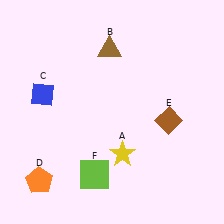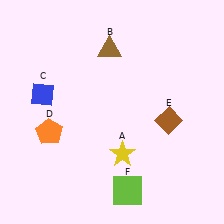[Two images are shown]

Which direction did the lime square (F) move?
The lime square (F) moved right.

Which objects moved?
The objects that moved are: the orange pentagon (D), the lime square (F).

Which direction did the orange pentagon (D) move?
The orange pentagon (D) moved up.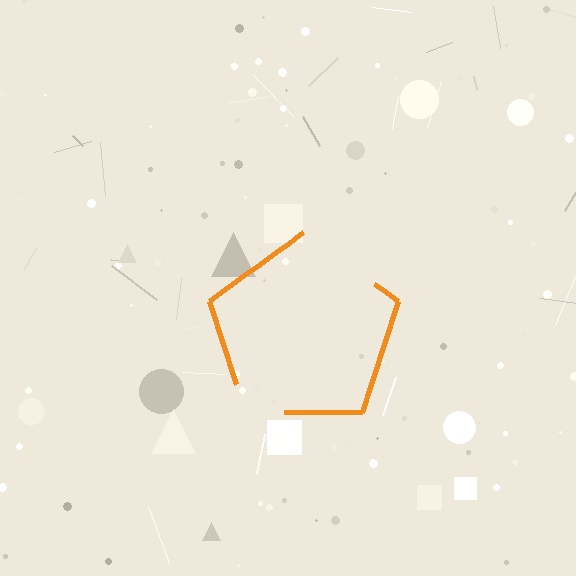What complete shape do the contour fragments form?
The contour fragments form a pentagon.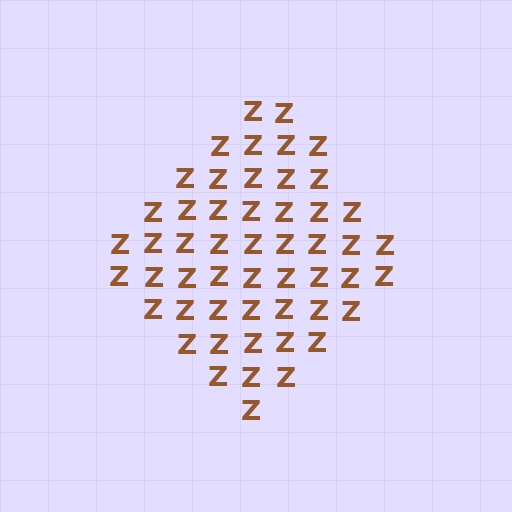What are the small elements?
The small elements are letter Z's.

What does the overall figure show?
The overall figure shows a diamond.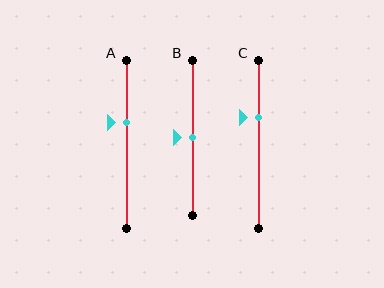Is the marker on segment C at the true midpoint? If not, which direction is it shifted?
No, the marker on segment C is shifted upward by about 16% of the segment length.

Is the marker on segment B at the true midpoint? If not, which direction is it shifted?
Yes, the marker on segment B is at the true midpoint.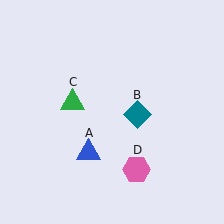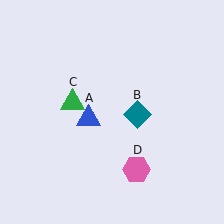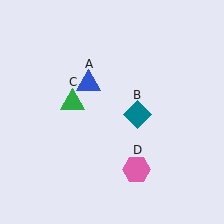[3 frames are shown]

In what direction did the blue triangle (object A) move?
The blue triangle (object A) moved up.